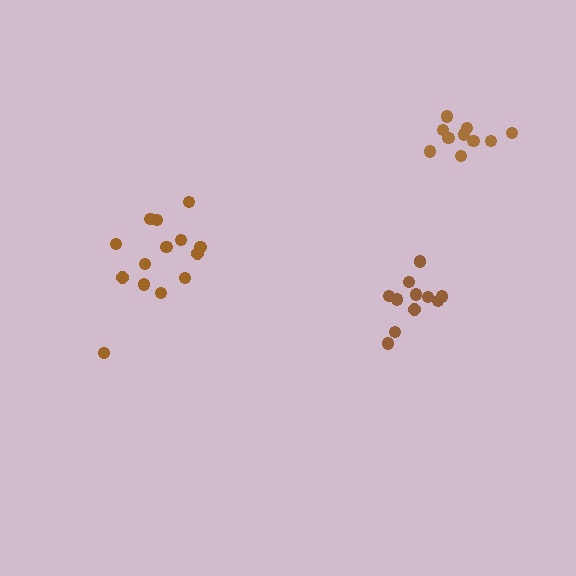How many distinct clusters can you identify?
There are 3 distinct clusters.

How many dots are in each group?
Group 1: 11 dots, Group 2: 14 dots, Group 3: 10 dots (35 total).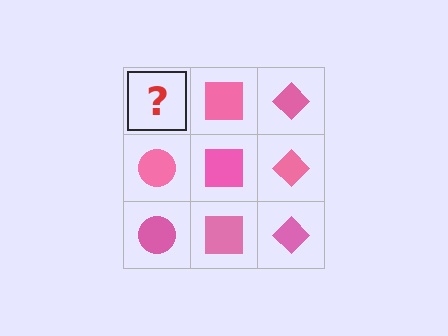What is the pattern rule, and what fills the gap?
The rule is that each column has a consistent shape. The gap should be filled with a pink circle.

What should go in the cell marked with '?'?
The missing cell should contain a pink circle.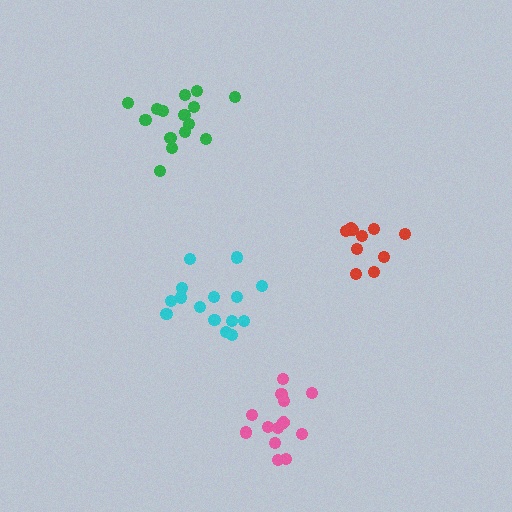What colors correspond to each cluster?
The clusters are colored: red, green, cyan, pink.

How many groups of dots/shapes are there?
There are 4 groups.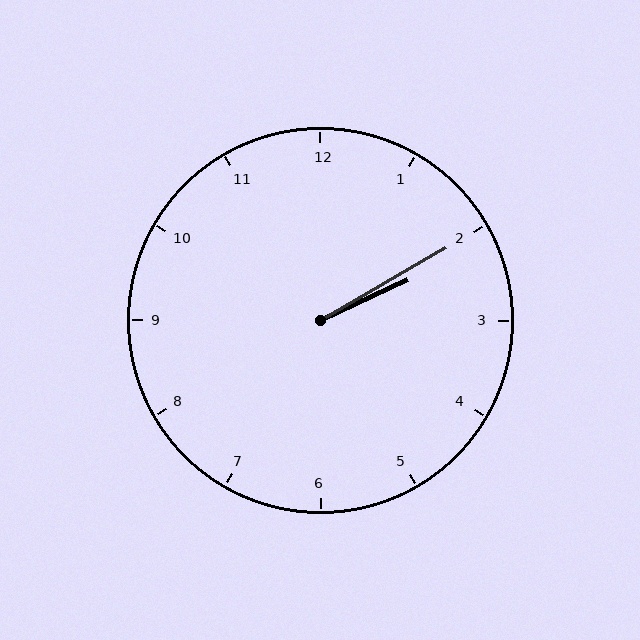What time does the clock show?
2:10.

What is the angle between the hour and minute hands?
Approximately 5 degrees.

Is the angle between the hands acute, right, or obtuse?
It is acute.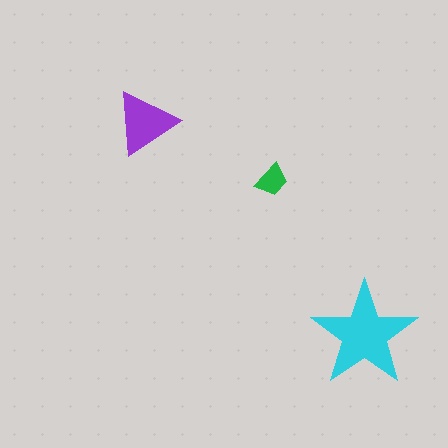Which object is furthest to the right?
The cyan star is rightmost.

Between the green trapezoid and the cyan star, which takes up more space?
The cyan star.